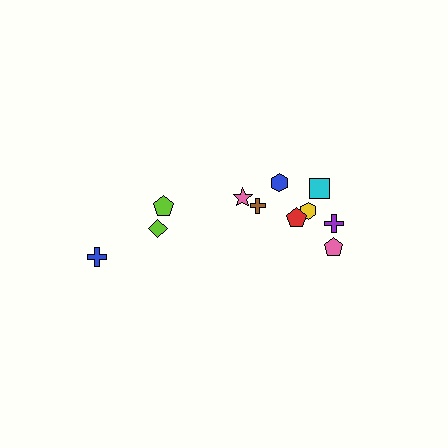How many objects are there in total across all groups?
There are 11 objects.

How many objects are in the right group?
There are 7 objects.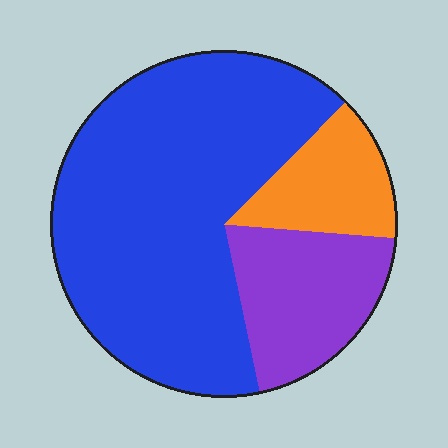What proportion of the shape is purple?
Purple takes up about one fifth (1/5) of the shape.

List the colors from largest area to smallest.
From largest to smallest: blue, purple, orange.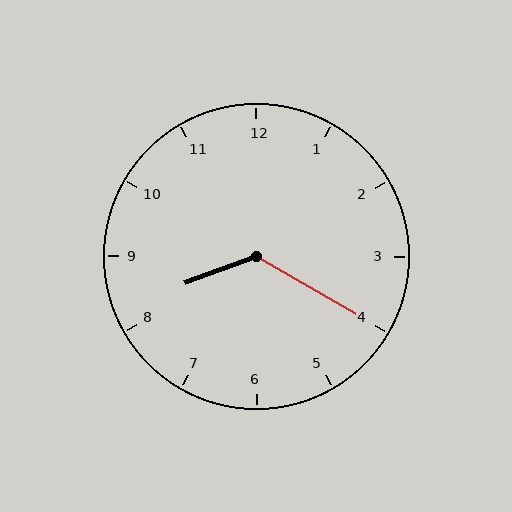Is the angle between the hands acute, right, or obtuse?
It is obtuse.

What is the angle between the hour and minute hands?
Approximately 130 degrees.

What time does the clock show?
8:20.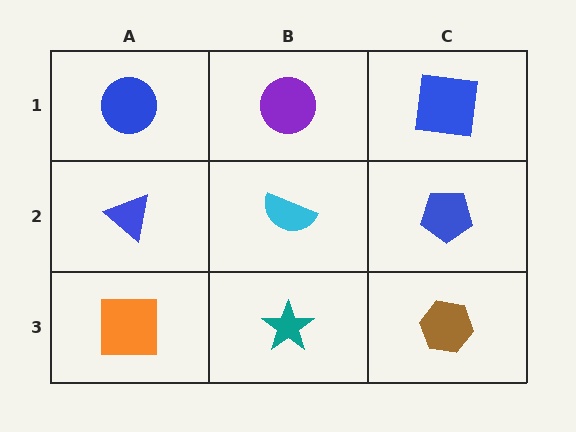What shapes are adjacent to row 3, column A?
A blue triangle (row 2, column A), a teal star (row 3, column B).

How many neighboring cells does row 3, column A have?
2.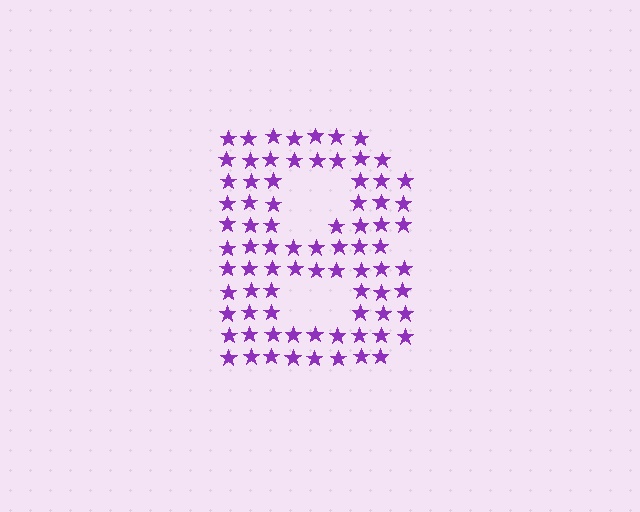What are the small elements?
The small elements are stars.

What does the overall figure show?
The overall figure shows the letter B.